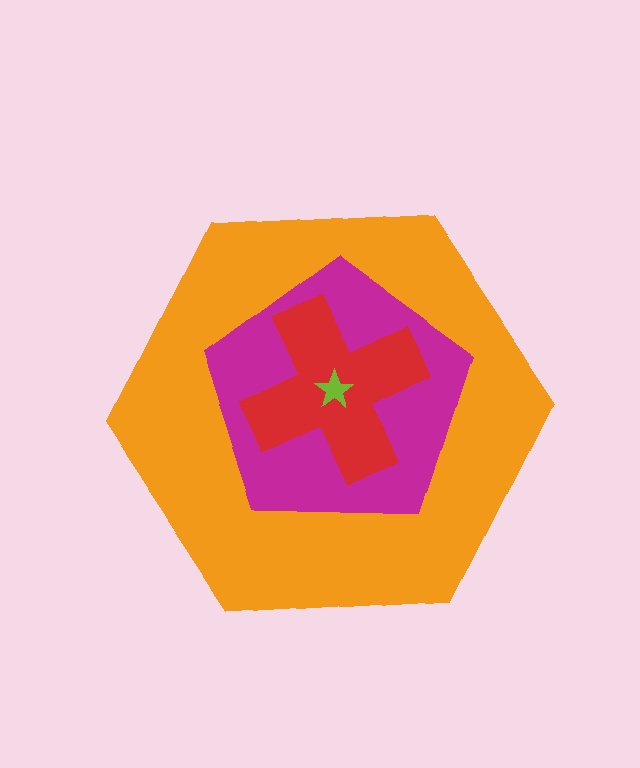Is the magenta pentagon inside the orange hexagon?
Yes.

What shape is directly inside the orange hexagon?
The magenta pentagon.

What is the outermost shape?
The orange hexagon.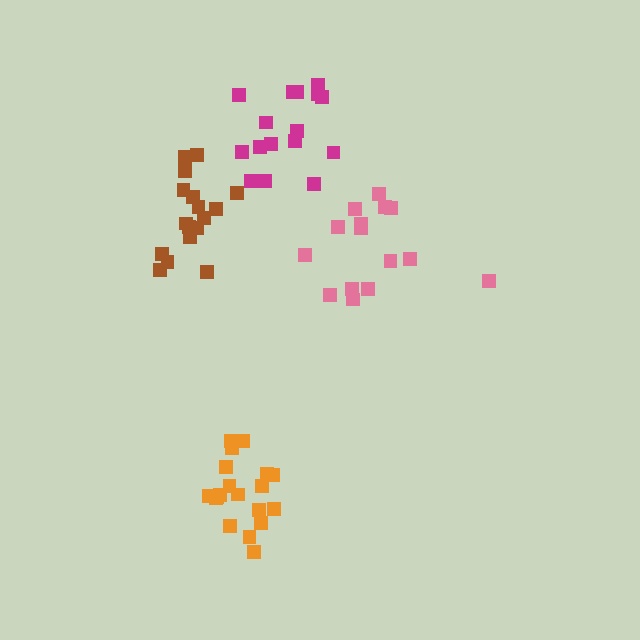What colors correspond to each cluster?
The clusters are colored: orange, brown, pink, magenta.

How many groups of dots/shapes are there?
There are 4 groups.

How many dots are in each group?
Group 1: 19 dots, Group 2: 17 dots, Group 3: 15 dots, Group 4: 17 dots (68 total).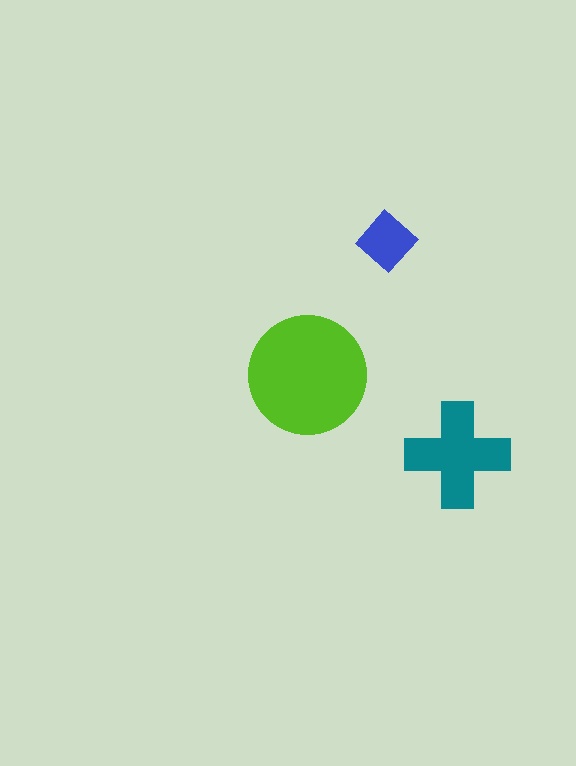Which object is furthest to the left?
The lime circle is leftmost.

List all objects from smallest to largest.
The blue diamond, the teal cross, the lime circle.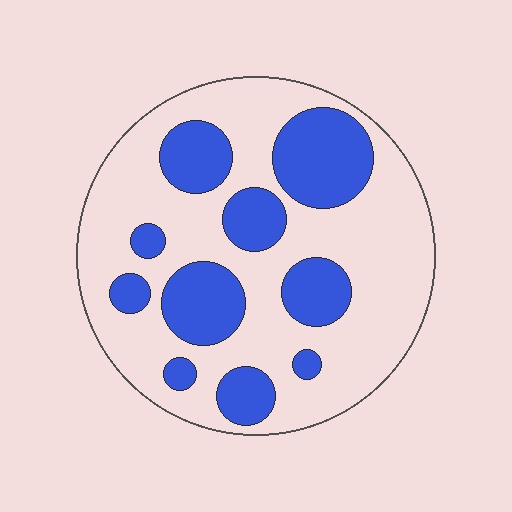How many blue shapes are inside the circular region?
10.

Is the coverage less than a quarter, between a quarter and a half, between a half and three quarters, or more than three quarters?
Between a quarter and a half.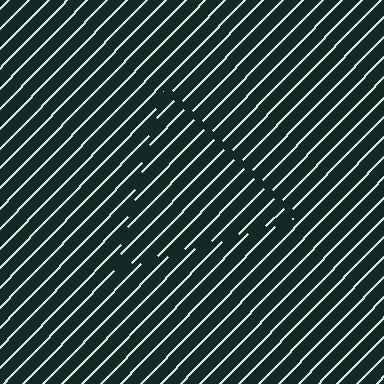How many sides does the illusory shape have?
3 sides — the line-ends trace a triangle.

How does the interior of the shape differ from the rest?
The interior of the shape contains the same grating, shifted by half a period — the contour is defined by the phase discontinuity where line-ends from the inner and outer gratings abut.